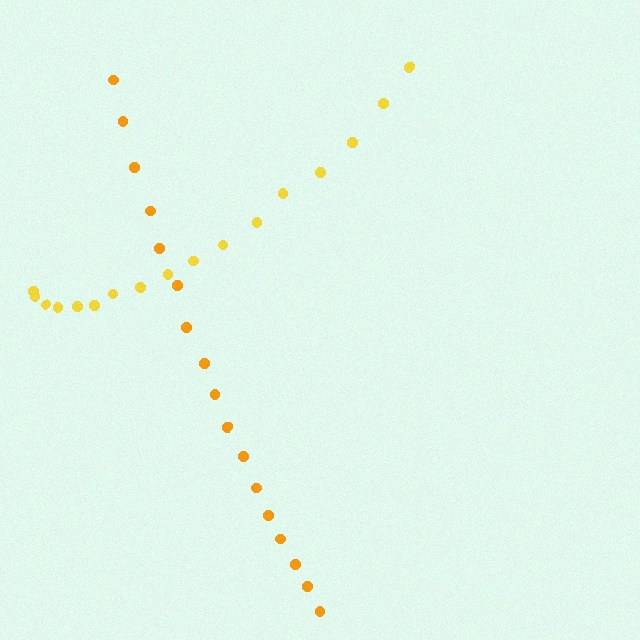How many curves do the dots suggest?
There are 2 distinct paths.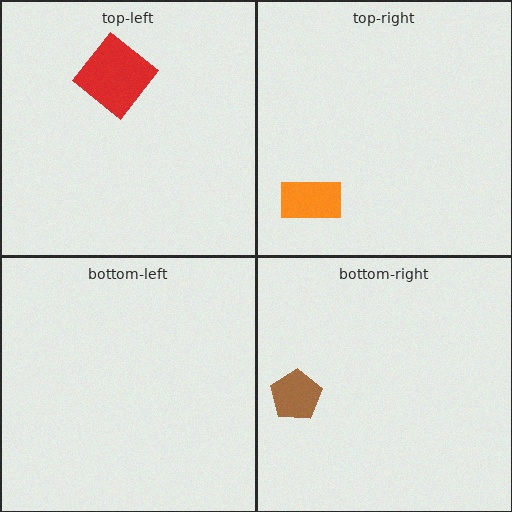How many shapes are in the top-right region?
1.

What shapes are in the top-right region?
The orange rectangle.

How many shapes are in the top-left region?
1.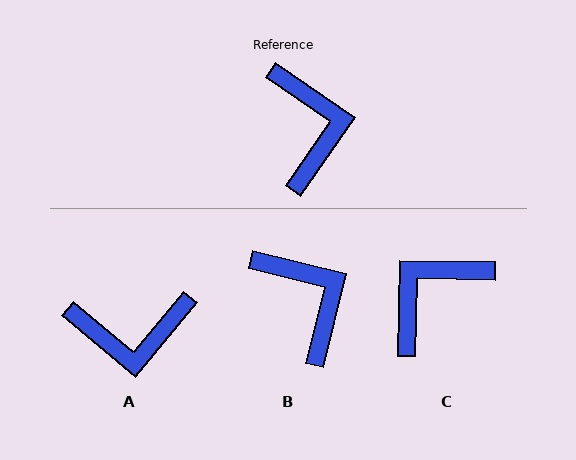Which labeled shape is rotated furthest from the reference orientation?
C, about 124 degrees away.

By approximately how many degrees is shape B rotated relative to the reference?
Approximately 21 degrees counter-clockwise.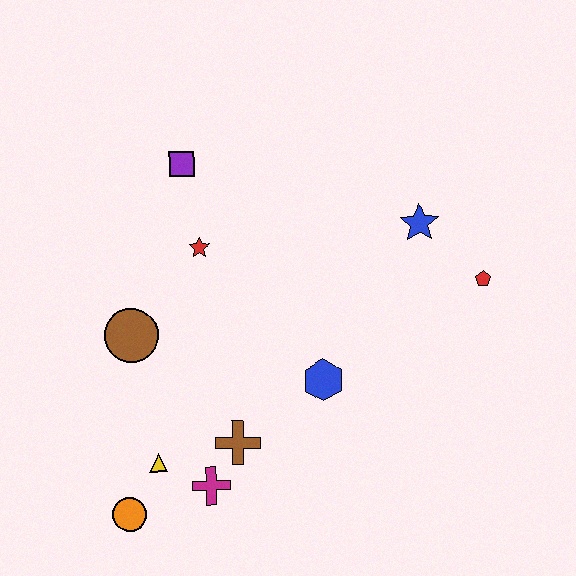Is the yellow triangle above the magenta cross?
Yes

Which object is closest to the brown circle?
The red star is closest to the brown circle.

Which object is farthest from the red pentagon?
The orange circle is farthest from the red pentagon.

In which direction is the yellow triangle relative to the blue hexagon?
The yellow triangle is to the left of the blue hexagon.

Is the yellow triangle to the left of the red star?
Yes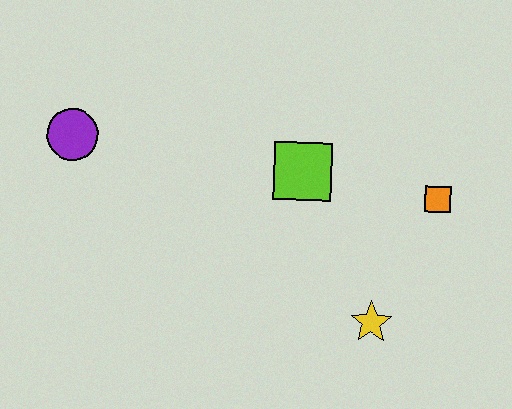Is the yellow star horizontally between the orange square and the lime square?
Yes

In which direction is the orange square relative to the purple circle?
The orange square is to the right of the purple circle.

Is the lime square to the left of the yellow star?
Yes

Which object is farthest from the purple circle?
The orange square is farthest from the purple circle.